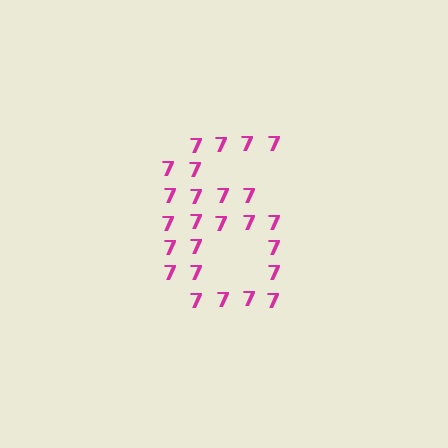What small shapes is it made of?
It is made of small digit 7's.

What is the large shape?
The large shape is the digit 6.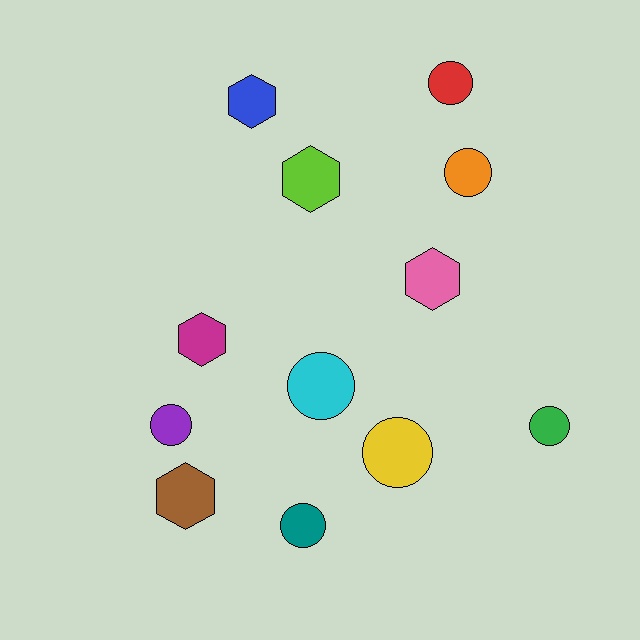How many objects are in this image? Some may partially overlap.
There are 12 objects.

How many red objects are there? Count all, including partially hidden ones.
There is 1 red object.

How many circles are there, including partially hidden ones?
There are 7 circles.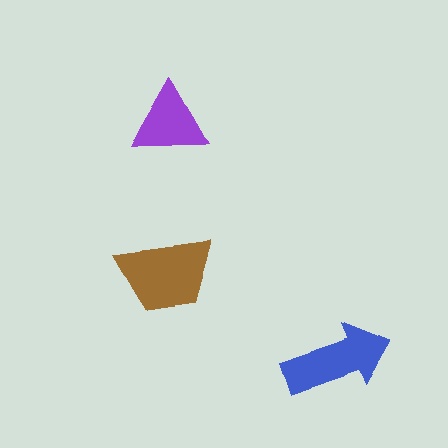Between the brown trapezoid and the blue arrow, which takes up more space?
The brown trapezoid.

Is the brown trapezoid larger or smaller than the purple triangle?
Larger.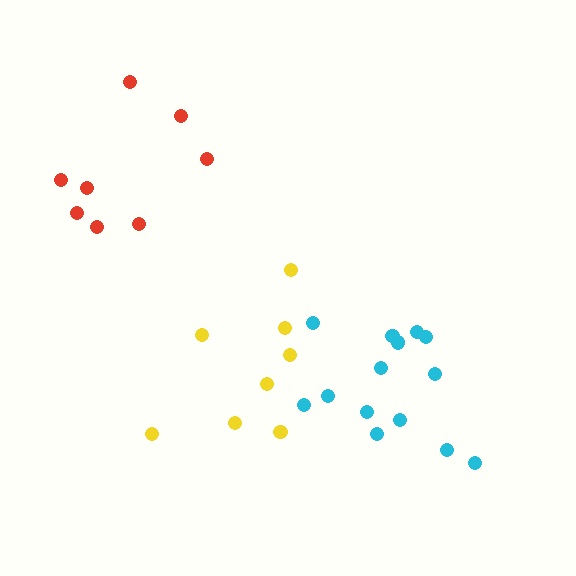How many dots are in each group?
Group 1: 14 dots, Group 2: 8 dots, Group 3: 8 dots (30 total).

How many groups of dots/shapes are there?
There are 3 groups.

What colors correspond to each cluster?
The clusters are colored: cyan, yellow, red.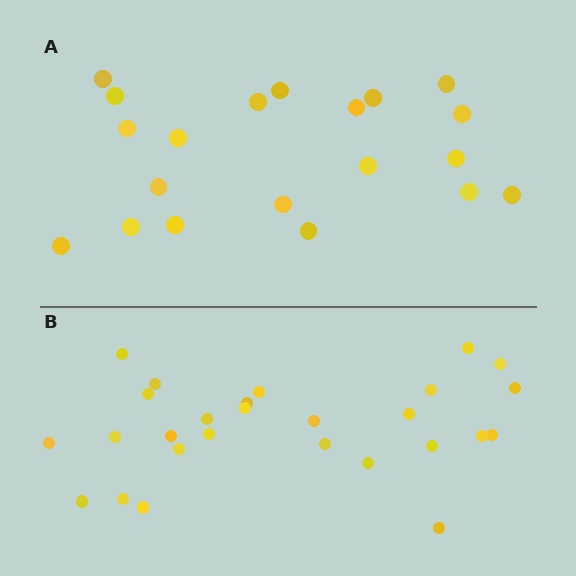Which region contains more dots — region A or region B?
Region B (the bottom region) has more dots.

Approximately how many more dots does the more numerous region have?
Region B has roughly 8 or so more dots than region A.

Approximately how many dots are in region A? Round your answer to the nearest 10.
About 20 dots.